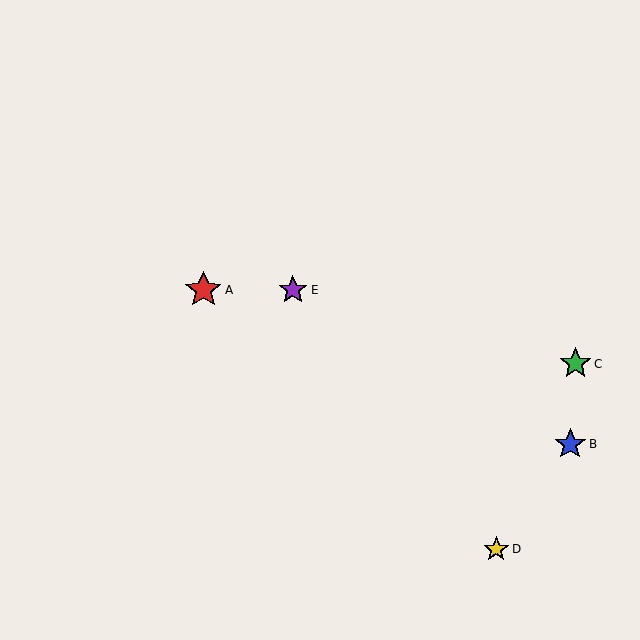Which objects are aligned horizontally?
Objects A, E are aligned horizontally.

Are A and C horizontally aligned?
No, A is at y≈290 and C is at y≈364.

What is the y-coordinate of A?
Object A is at y≈290.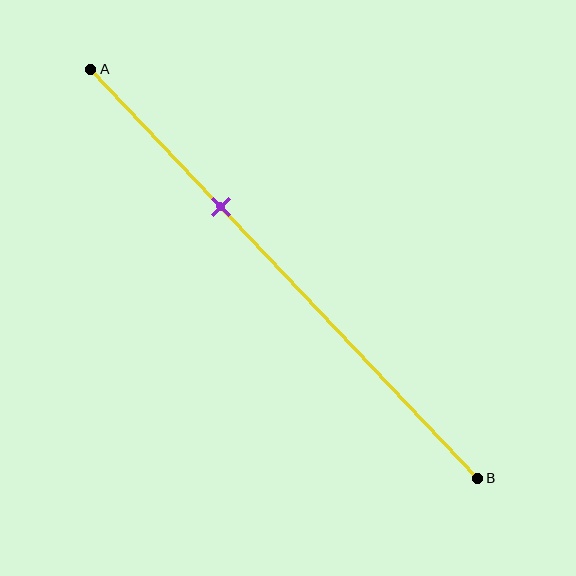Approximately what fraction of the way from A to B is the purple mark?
The purple mark is approximately 35% of the way from A to B.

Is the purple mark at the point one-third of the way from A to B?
Yes, the mark is approximately at the one-third point.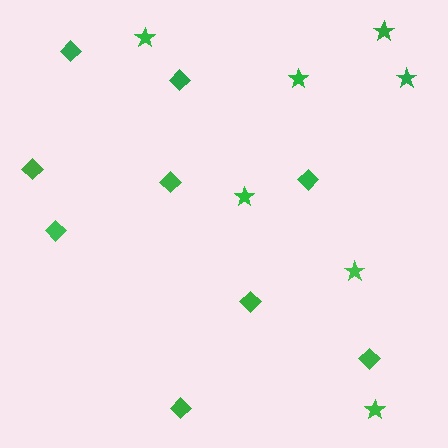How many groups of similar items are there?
There are 2 groups: one group of diamonds (9) and one group of stars (7).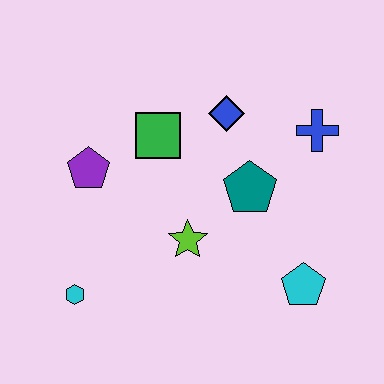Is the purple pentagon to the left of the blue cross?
Yes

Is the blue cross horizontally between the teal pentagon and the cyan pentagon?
No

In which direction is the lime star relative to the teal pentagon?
The lime star is to the left of the teal pentagon.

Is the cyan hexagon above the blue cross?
No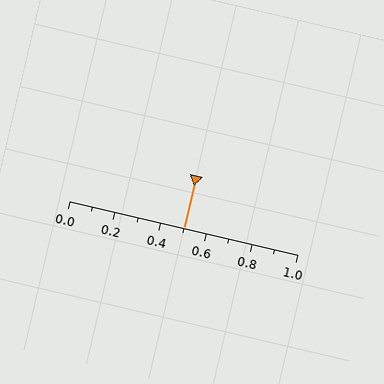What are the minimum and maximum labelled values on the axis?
The axis runs from 0.0 to 1.0.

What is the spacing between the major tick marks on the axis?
The major ticks are spaced 0.2 apart.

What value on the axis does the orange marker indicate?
The marker indicates approximately 0.5.